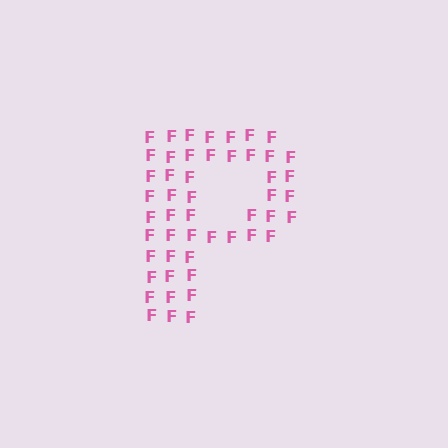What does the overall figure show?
The overall figure shows the letter P.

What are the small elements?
The small elements are letter F's.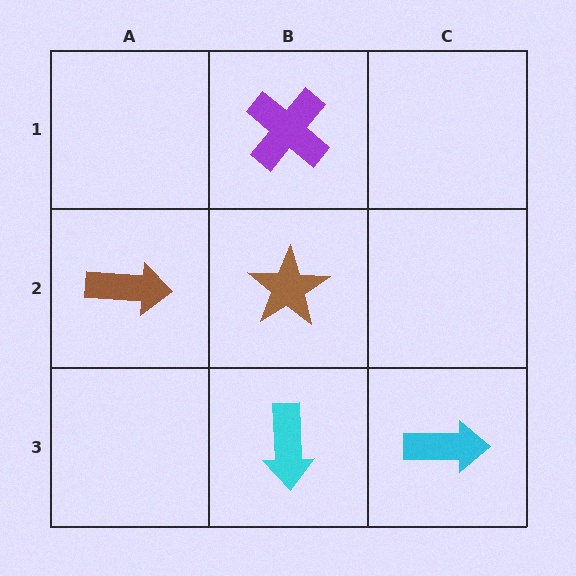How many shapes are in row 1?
1 shape.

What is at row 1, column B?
A purple cross.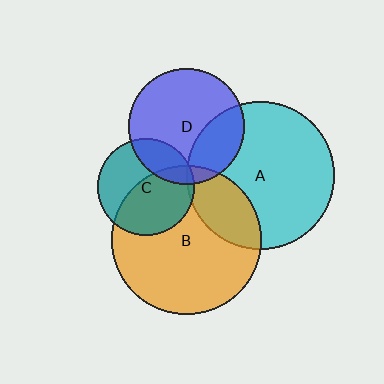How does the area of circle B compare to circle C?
Approximately 2.4 times.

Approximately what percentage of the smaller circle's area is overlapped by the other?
Approximately 55%.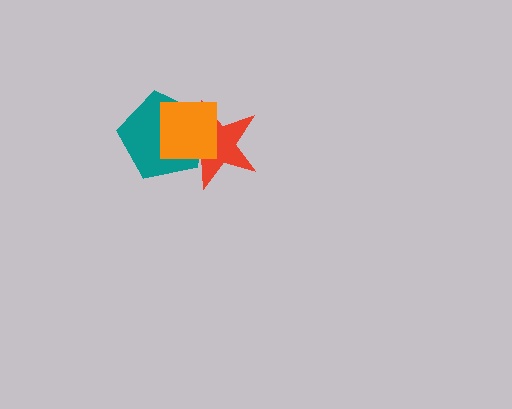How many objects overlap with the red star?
2 objects overlap with the red star.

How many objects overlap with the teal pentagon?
2 objects overlap with the teal pentagon.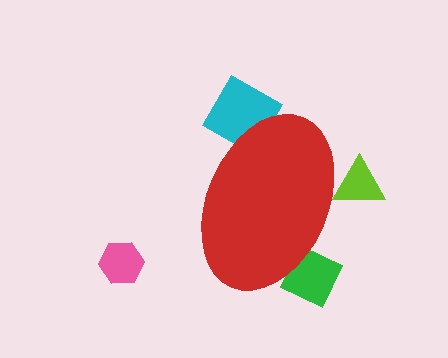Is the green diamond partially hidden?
Yes, the green diamond is partially hidden behind the red ellipse.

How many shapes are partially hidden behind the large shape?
3 shapes are partially hidden.